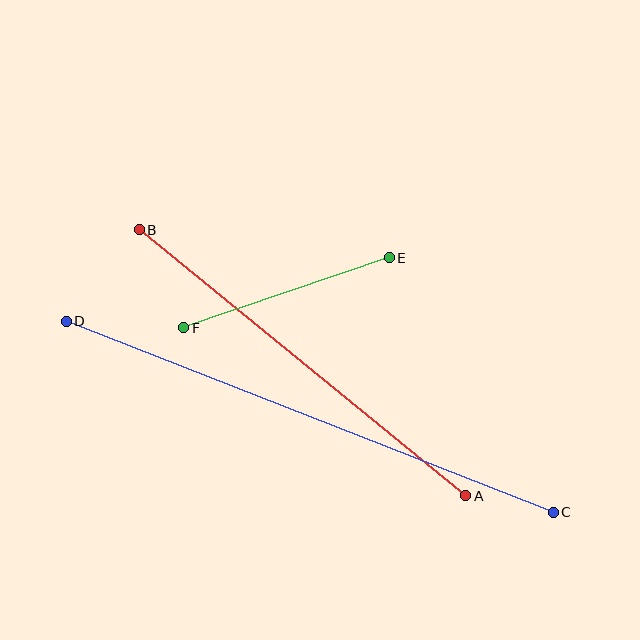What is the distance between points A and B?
The distance is approximately 421 pixels.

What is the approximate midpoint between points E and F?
The midpoint is at approximately (287, 293) pixels.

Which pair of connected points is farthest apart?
Points C and D are farthest apart.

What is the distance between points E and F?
The distance is approximately 217 pixels.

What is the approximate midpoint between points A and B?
The midpoint is at approximately (303, 363) pixels.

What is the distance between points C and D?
The distance is approximately 523 pixels.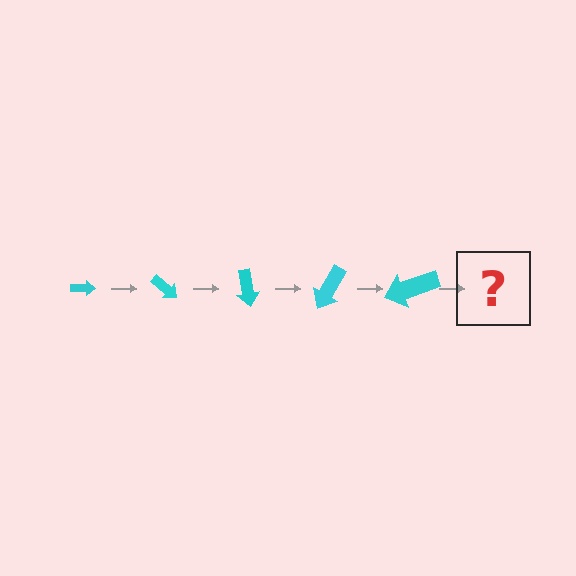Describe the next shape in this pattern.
It should be an arrow, larger than the previous one and rotated 200 degrees from the start.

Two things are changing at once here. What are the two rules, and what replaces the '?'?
The two rules are that the arrow grows larger each step and it rotates 40 degrees each step. The '?' should be an arrow, larger than the previous one and rotated 200 degrees from the start.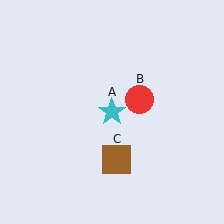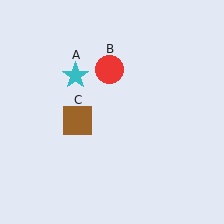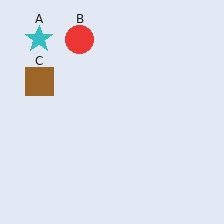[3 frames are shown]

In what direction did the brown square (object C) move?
The brown square (object C) moved up and to the left.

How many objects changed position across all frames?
3 objects changed position: cyan star (object A), red circle (object B), brown square (object C).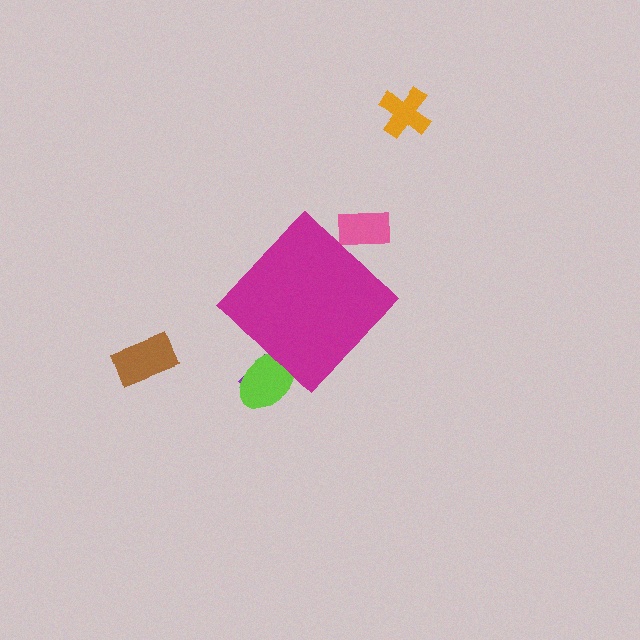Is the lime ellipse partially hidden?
Yes, the lime ellipse is partially hidden behind the magenta diamond.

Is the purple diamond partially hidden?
Yes, the purple diamond is partially hidden behind the magenta diamond.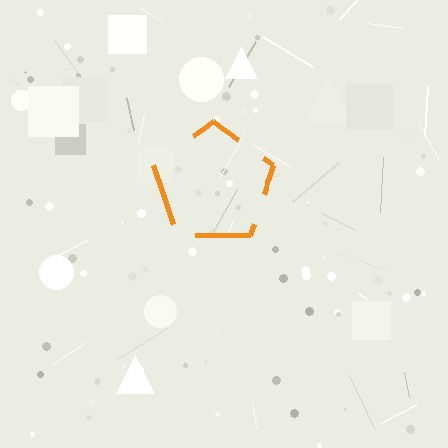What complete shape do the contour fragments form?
The contour fragments form a pentagon.